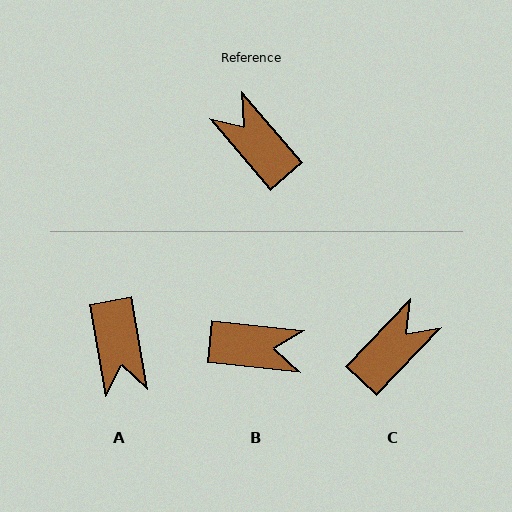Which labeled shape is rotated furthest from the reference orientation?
A, about 149 degrees away.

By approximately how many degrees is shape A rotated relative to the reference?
Approximately 149 degrees counter-clockwise.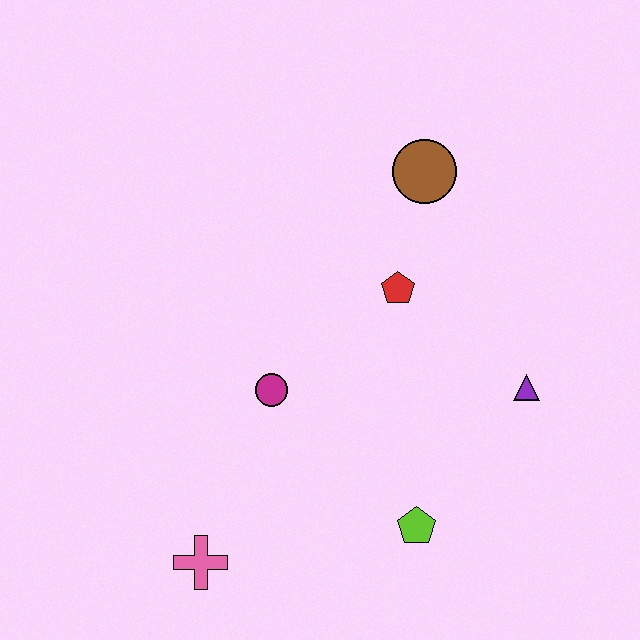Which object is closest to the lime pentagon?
The purple triangle is closest to the lime pentagon.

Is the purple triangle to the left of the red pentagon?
No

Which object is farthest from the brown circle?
The pink cross is farthest from the brown circle.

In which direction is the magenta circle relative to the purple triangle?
The magenta circle is to the left of the purple triangle.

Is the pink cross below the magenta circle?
Yes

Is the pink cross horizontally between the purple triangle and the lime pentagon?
No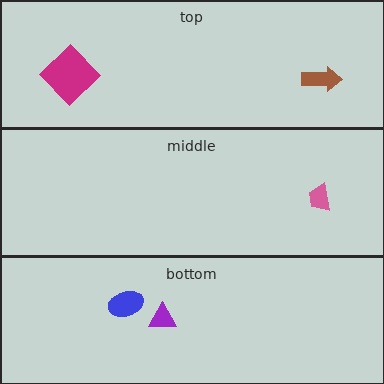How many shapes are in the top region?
2.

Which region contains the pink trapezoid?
The middle region.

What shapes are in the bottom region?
The blue ellipse, the purple triangle.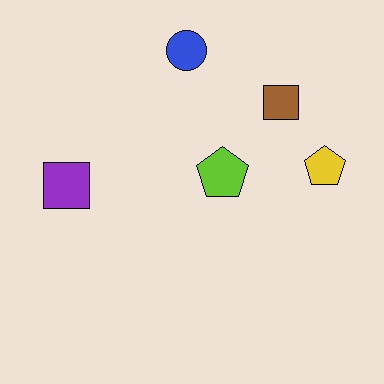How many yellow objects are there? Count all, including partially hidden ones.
There is 1 yellow object.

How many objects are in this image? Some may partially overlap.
There are 5 objects.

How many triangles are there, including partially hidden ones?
There are no triangles.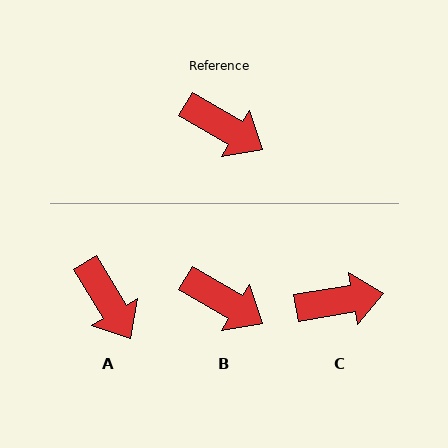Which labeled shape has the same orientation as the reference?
B.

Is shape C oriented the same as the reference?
No, it is off by about 40 degrees.